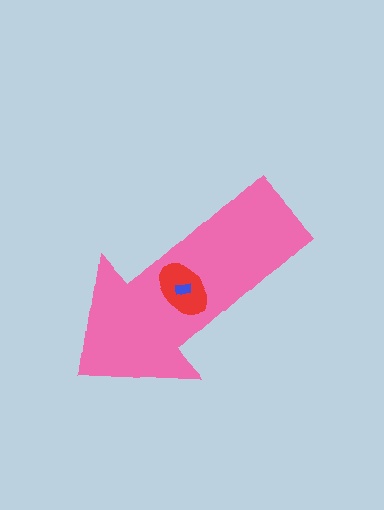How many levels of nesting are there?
3.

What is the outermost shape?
The pink arrow.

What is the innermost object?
The blue rectangle.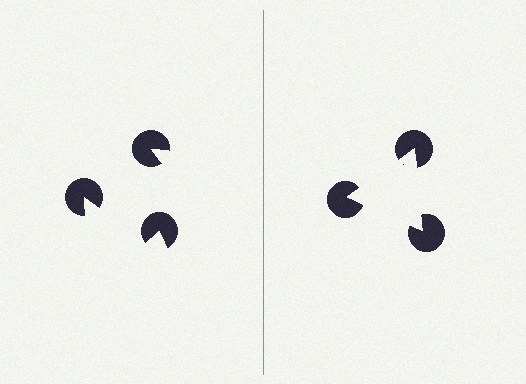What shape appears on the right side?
An illusory triangle.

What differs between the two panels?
The pac-man discs are positioned identically on both sides; only the wedge orientations differ. On the right they align to a triangle; on the left they are misaligned.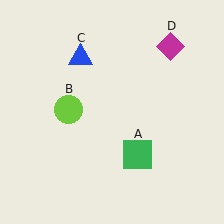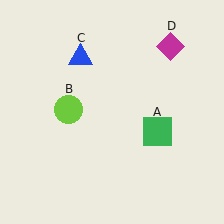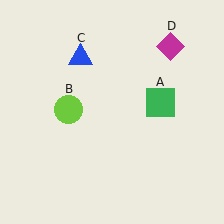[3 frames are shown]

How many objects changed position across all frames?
1 object changed position: green square (object A).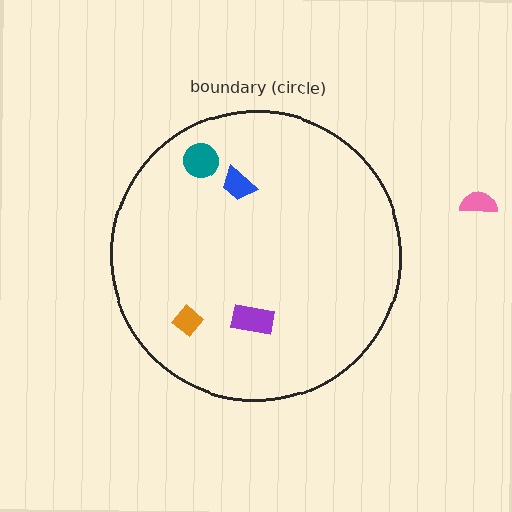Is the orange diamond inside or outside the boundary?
Inside.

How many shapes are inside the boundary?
4 inside, 1 outside.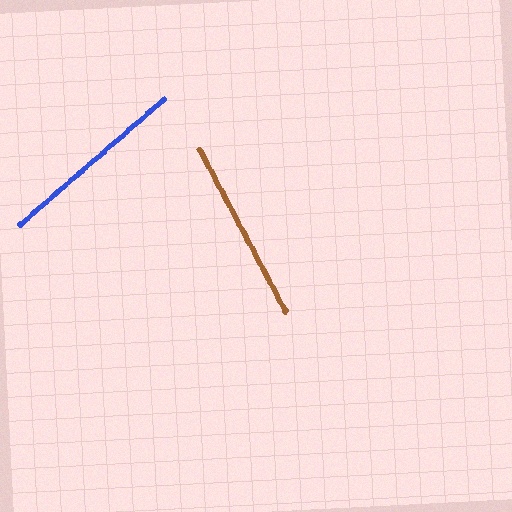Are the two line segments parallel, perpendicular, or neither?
Neither parallel nor perpendicular — they differ by about 77°.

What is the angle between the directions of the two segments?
Approximately 77 degrees.